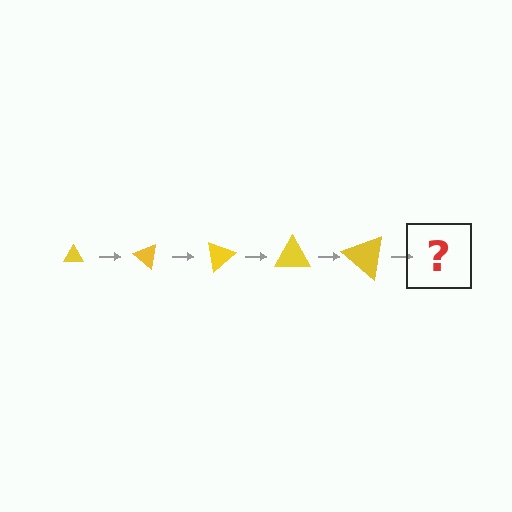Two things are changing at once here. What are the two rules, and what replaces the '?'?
The two rules are that the triangle grows larger each step and it rotates 40 degrees each step. The '?' should be a triangle, larger than the previous one and rotated 200 degrees from the start.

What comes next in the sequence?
The next element should be a triangle, larger than the previous one and rotated 200 degrees from the start.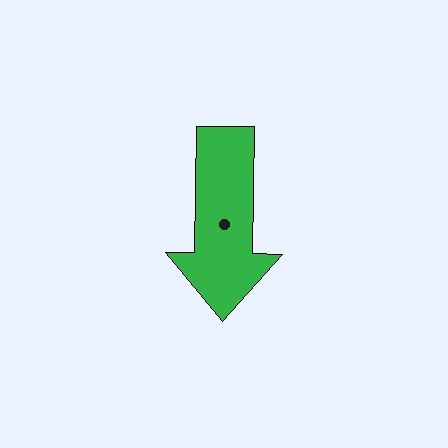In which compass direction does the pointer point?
South.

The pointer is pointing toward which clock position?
Roughly 6 o'clock.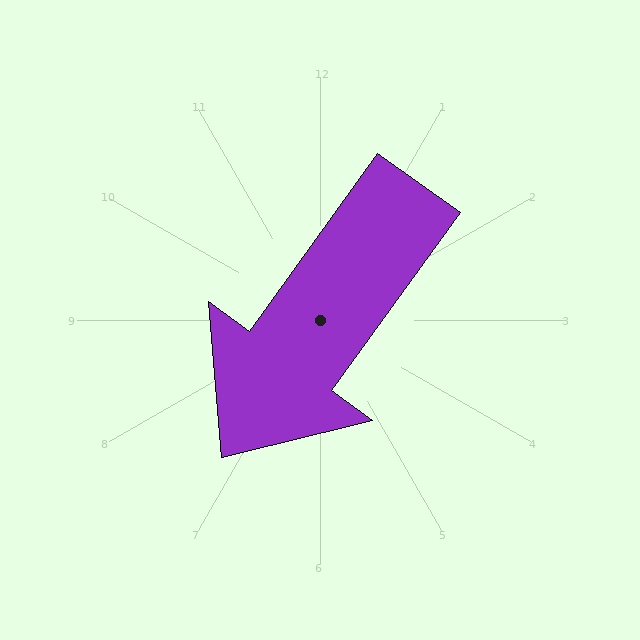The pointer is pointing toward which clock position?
Roughly 7 o'clock.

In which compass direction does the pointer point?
Southwest.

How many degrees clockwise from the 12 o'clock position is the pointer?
Approximately 216 degrees.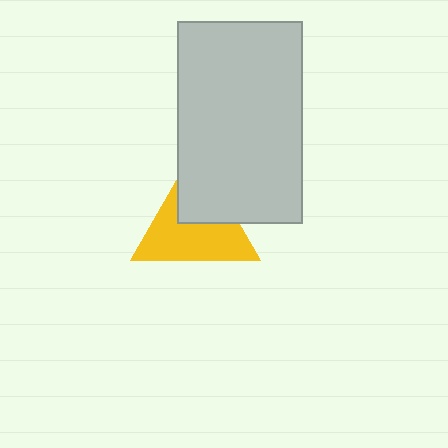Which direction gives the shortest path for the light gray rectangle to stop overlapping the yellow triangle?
Moving toward the upper-right gives the shortest separation.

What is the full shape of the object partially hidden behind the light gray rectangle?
The partially hidden object is a yellow triangle.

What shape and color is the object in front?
The object in front is a light gray rectangle.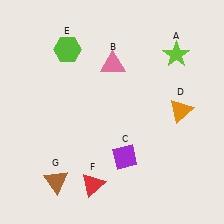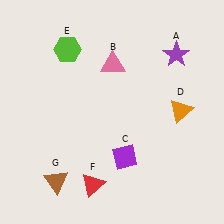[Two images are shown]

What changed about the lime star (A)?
In Image 1, A is lime. In Image 2, it changed to purple.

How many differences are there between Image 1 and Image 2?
There is 1 difference between the two images.